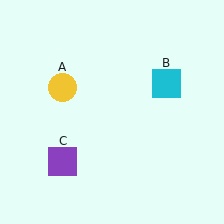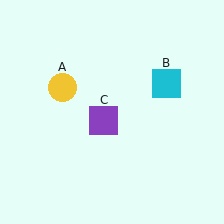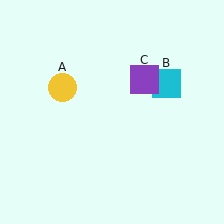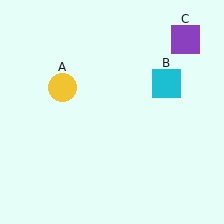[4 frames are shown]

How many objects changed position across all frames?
1 object changed position: purple square (object C).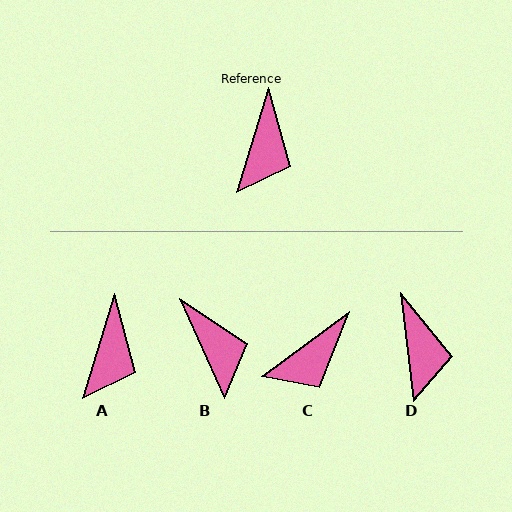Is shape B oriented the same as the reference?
No, it is off by about 41 degrees.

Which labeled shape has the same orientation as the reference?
A.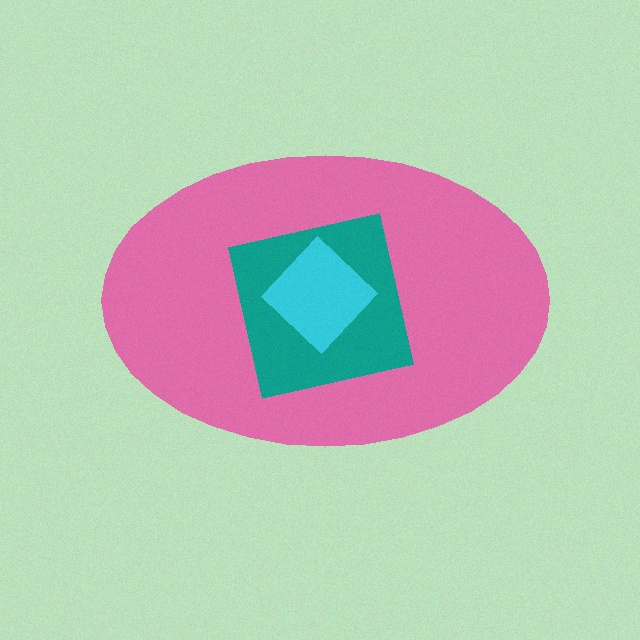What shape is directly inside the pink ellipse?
The teal square.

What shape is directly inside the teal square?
The cyan diamond.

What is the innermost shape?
The cyan diamond.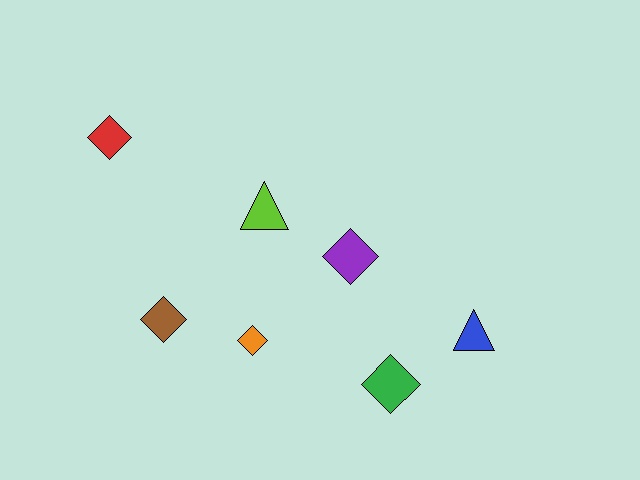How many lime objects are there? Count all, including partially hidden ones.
There is 1 lime object.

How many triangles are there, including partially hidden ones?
There are 2 triangles.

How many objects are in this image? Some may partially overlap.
There are 7 objects.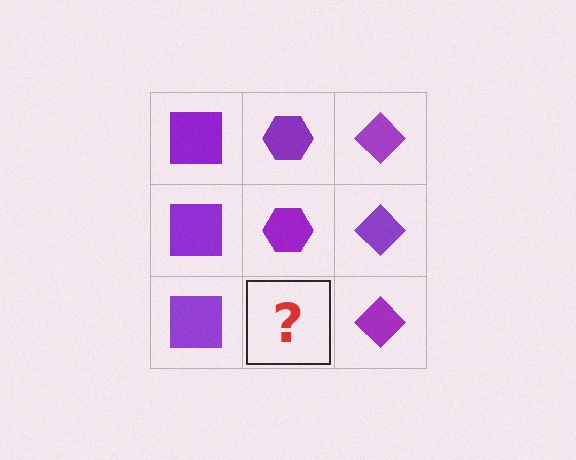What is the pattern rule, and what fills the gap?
The rule is that each column has a consistent shape. The gap should be filled with a purple hexagon.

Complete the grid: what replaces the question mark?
The question mark should be replaced with a purple hexagon.